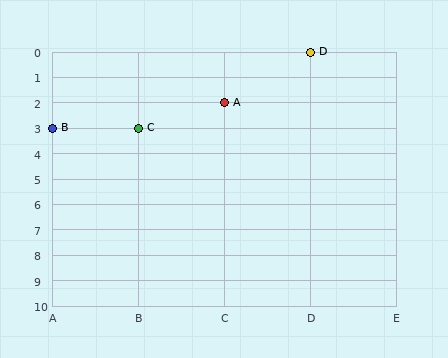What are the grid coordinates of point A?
Point A is at grid coordinates (C, 2).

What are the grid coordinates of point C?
Point C is at grid coordinates (B, 3).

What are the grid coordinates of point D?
Point D is at grid coordinates (D, 0).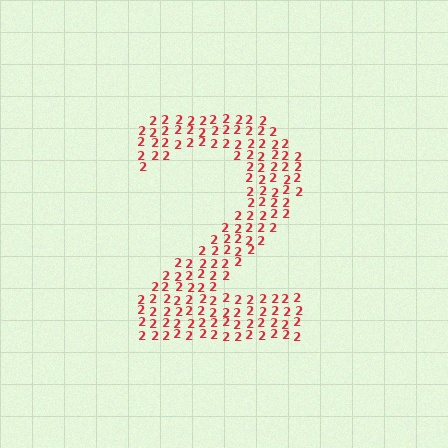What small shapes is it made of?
It is made of small digit 2's.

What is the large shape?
The large shape is the digit 2.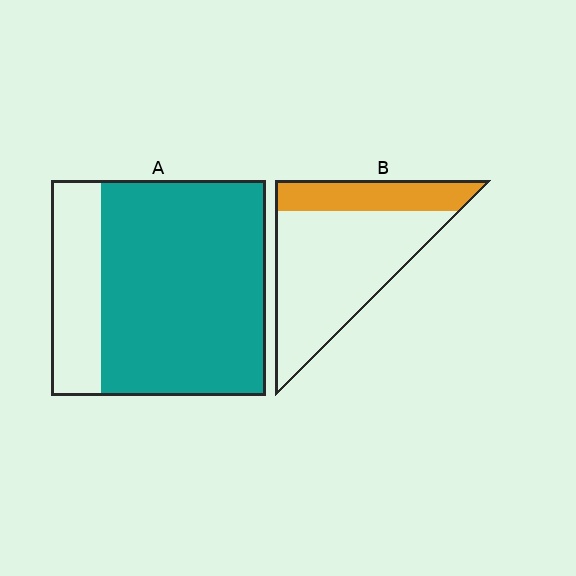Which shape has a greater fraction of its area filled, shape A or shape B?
Shape A.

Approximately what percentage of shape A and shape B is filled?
A is approximately 75% and B is approximately 25%.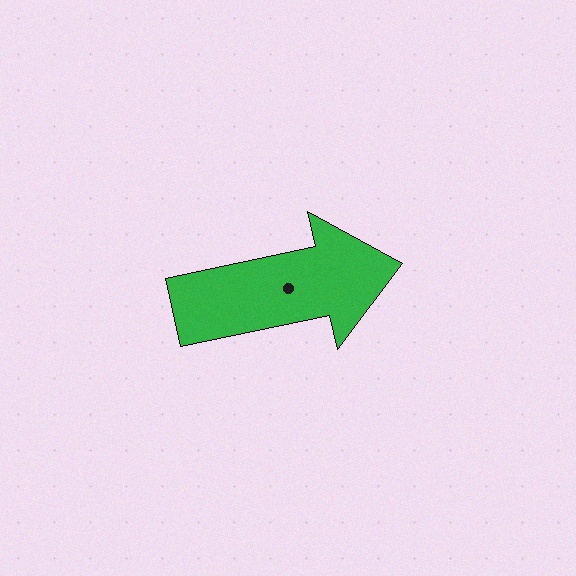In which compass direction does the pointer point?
East.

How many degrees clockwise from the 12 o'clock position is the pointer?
Approximately 78 degrees.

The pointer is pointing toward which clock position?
Roughly 3 o'clock.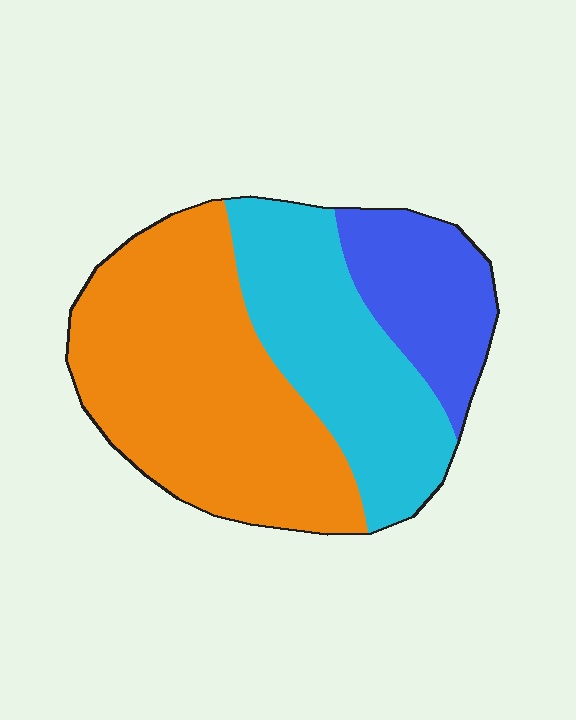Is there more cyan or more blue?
Cyan.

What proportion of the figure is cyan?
Cyan covers around 30% of the figure.